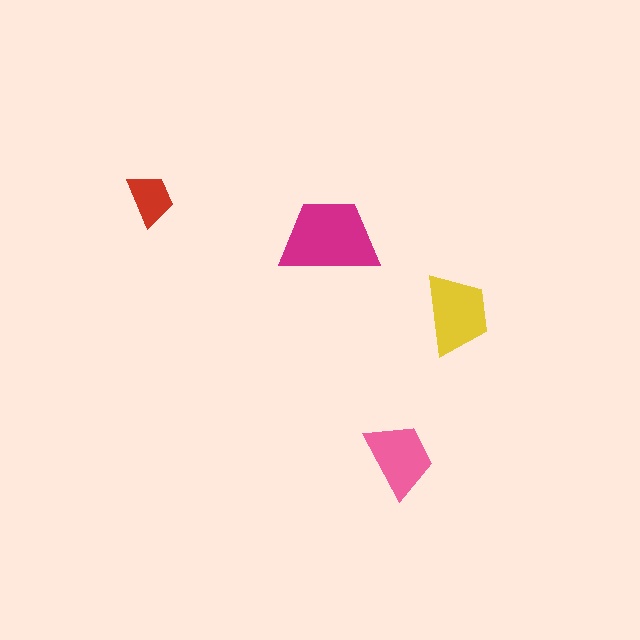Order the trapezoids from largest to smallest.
the magenta one, the yellow one, the pink one, the red one.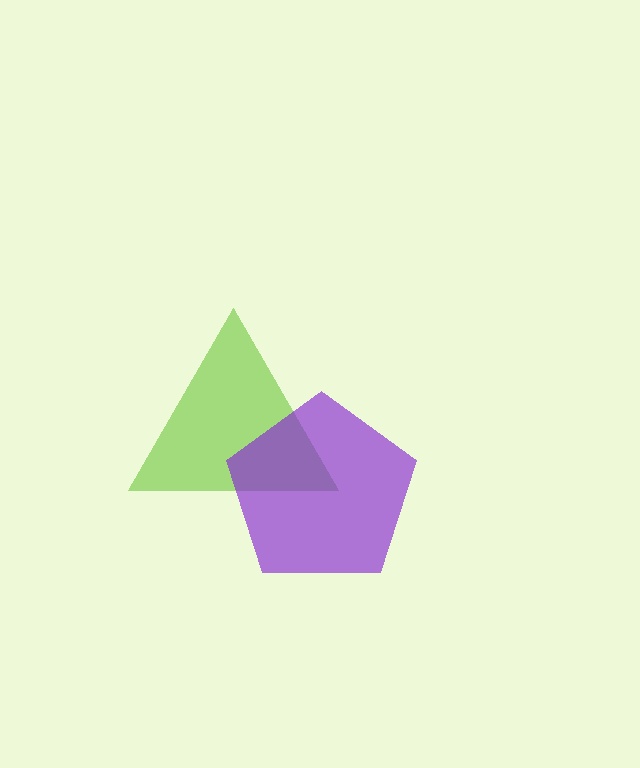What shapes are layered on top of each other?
The layered shapes are: a lime triangle, a purple pentagon.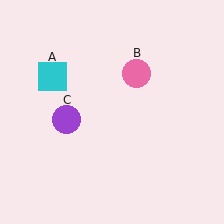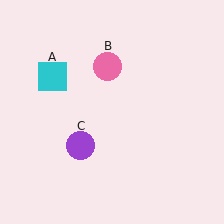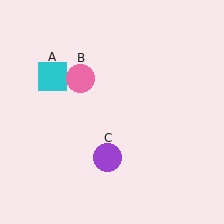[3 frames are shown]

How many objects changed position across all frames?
2 objects changed position: pink circle (object B), purple circle (object C).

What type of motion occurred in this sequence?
The pink circle (object B), purple circle (object C) rotated counterclockwise around the center of the scene.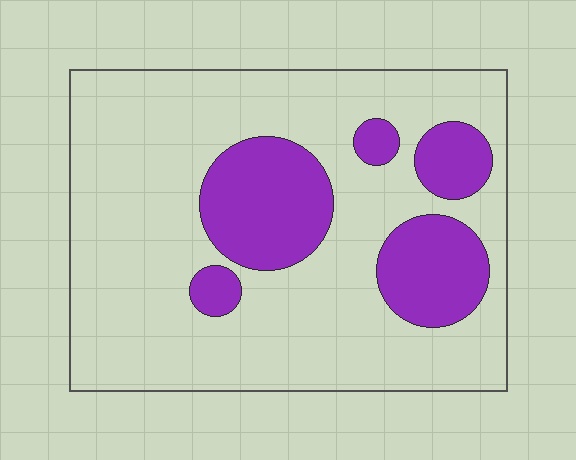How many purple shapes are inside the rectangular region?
5.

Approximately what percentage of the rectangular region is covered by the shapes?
Approximately 25%.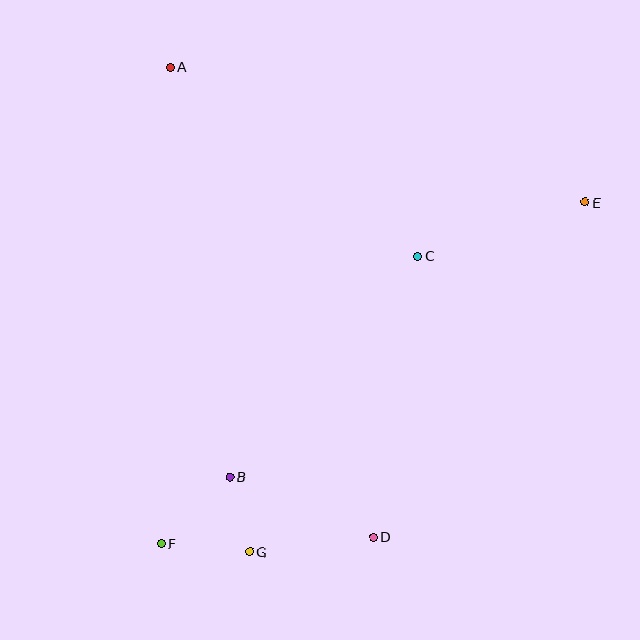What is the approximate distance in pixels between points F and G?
The distance between F and G is approximately 89 pixels.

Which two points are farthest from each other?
Points E and F are farthest from each other.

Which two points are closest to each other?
Points B and G are closest to each other.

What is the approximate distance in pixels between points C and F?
The distance between C and F is approximately 385 pixels.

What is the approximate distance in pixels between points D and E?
The distance between D and E is approximately 396 pixels.